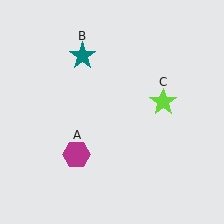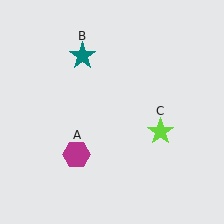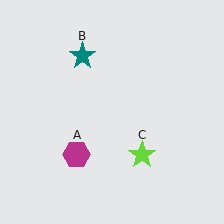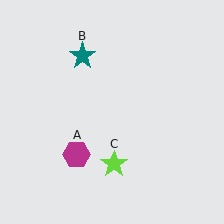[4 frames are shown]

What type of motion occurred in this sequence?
The lime star (object C) rotated clockwise around the center of the scene.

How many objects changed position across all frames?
1 object changed position: lime star (object C).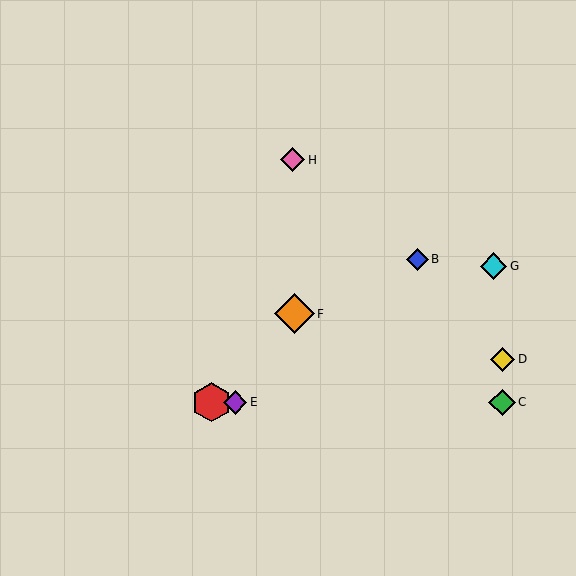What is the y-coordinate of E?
Object E is at y≈402.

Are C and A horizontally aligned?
Yes, both are at y≈402.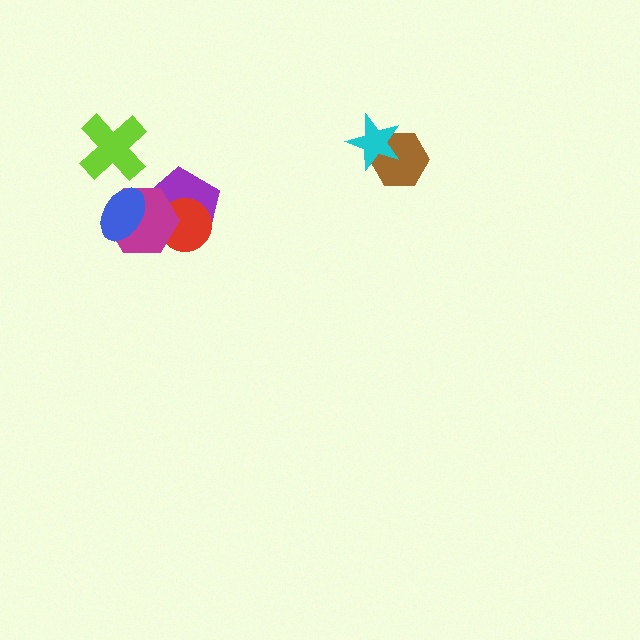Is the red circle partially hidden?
Yes, it is partially covered by another shape.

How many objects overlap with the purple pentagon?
3 objects overlap with the purple pentagon.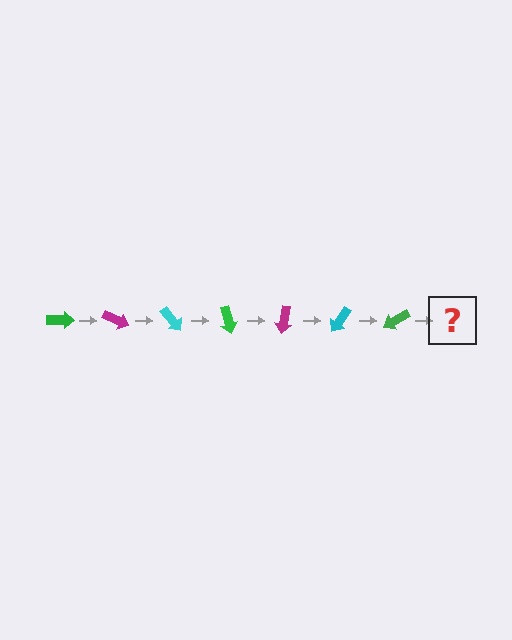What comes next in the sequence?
The next element should be a magenta arrow, rotated 175 degrees from the start.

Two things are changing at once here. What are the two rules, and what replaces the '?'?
The two rules are that it rotates 25 degrees each step and the color cycles through green, magenta, and cyan. The '?' should be a magenta arrow, rotated 175 degrees from the start.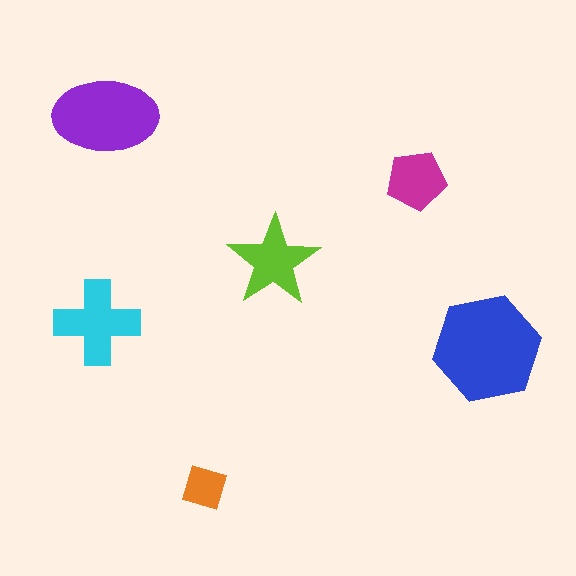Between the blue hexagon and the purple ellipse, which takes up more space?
The blue hexagon.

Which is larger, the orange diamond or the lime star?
The lime star.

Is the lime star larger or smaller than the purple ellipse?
Smaller.